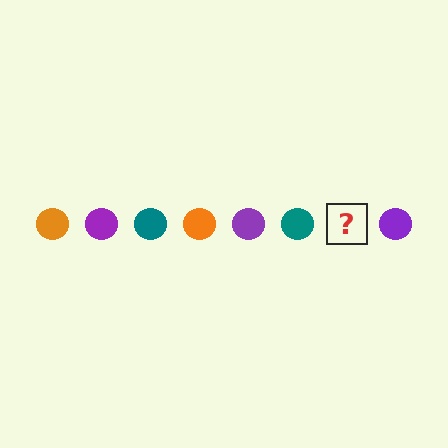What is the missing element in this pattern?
The missing element is an orange circle.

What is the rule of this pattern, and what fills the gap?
The rule is that the pattern cycles through orange, purple, teal circles. The gap should be filled with an orange circle.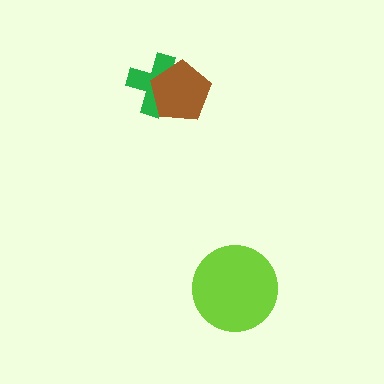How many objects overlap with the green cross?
1 object overlaps with the green cross.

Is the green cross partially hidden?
Yes, it is partially covered by another shape.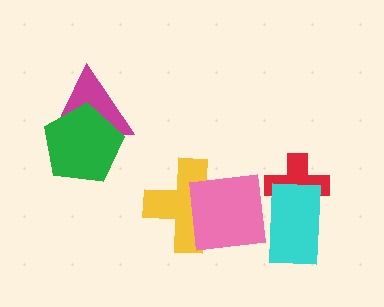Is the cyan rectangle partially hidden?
No, no other shape covers it.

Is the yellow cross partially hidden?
Yes, it is partially covered by another shape.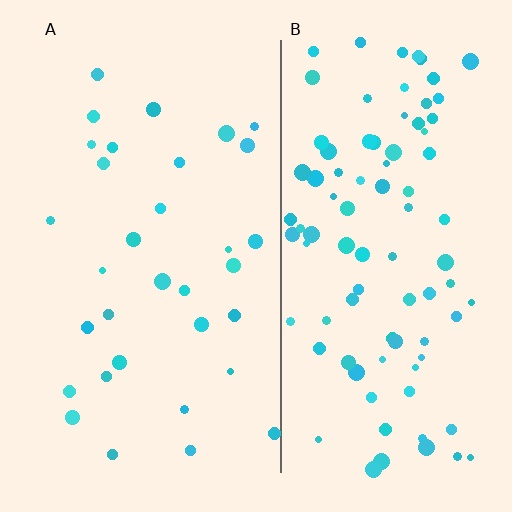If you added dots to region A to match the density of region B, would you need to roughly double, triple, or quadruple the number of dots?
Approximately triple.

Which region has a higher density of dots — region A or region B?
B (the right).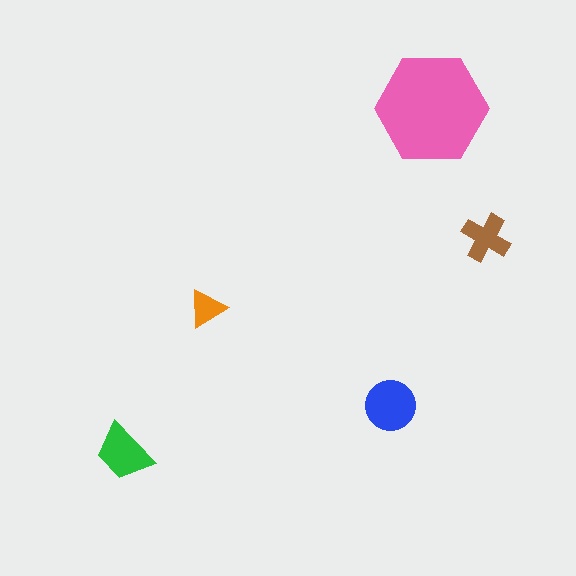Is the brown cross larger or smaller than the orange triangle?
Larger.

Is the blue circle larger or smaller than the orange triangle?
Larger.